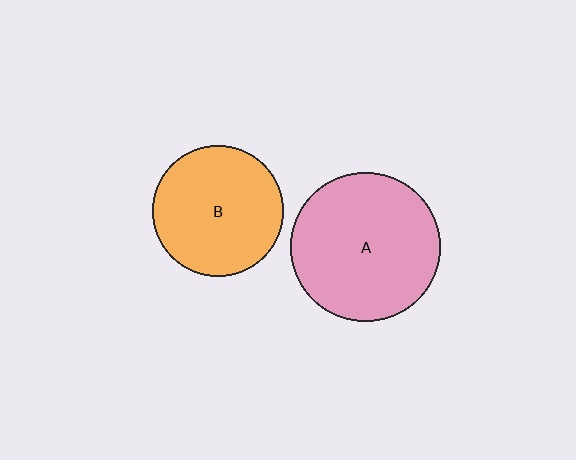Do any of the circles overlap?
No, none of the circles overlap.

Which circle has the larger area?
Circle A (pink).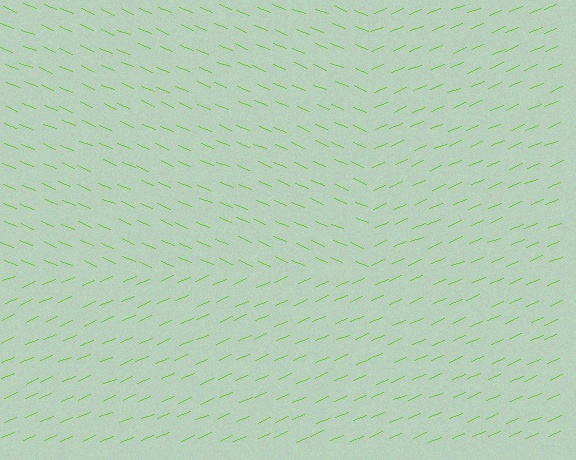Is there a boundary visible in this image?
Yes, there is a texture boundary formed by a change in line orientation.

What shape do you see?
I see a rectangle.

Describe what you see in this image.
The image is filled with small lime line segments. A rectangle region in the image has lines oriented differently from the surrounding lines, creating a visible texture boundary.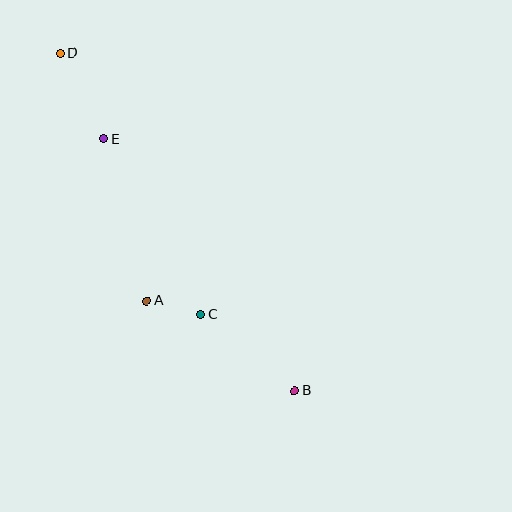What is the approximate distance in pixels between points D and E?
The distance between D and E is approximately 96 pixels.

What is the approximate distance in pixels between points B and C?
The distance between B and C is approximately 121 pixels.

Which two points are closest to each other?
Points A and C are closest to each other.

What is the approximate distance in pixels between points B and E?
The distance between B and E is approximately 316 pixels.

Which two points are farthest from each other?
Points B and D are farthest from each other.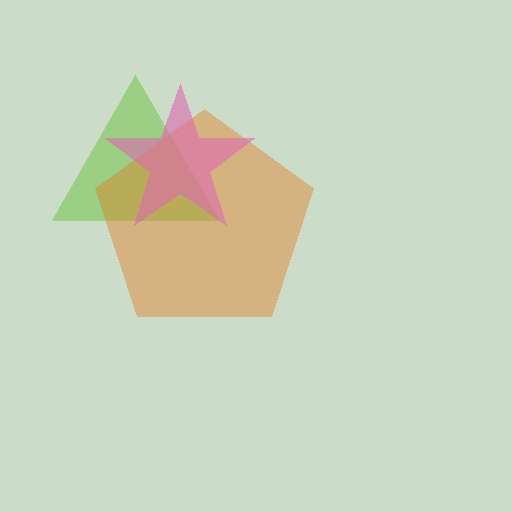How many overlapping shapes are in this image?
There are 3 overlapping shapes in the image.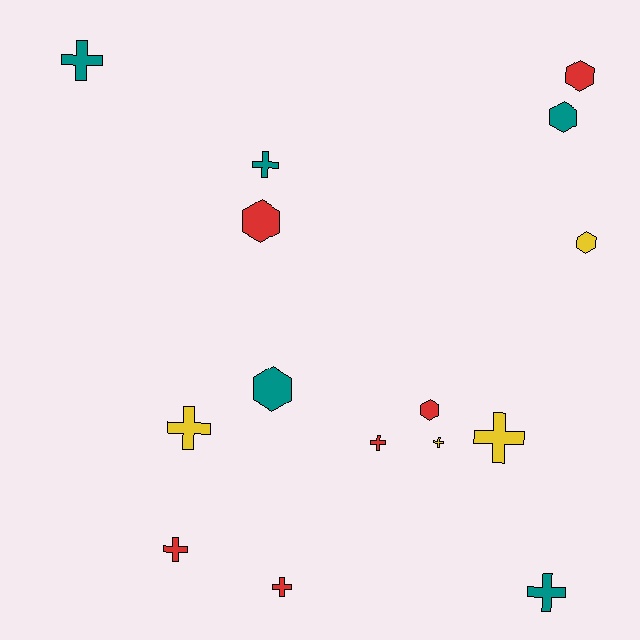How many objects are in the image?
There are 15 objects.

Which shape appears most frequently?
Cross, with 9 objects.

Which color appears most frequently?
Red, with 6 objects.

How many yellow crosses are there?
There are 3 yellow crosses.